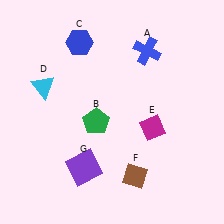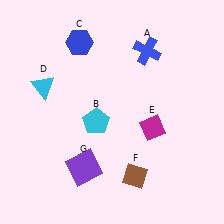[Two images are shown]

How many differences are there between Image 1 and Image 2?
There is 1 difference between the two images.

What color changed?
The pentagon (B) changed from green in Image 1 to cyan in Image 2.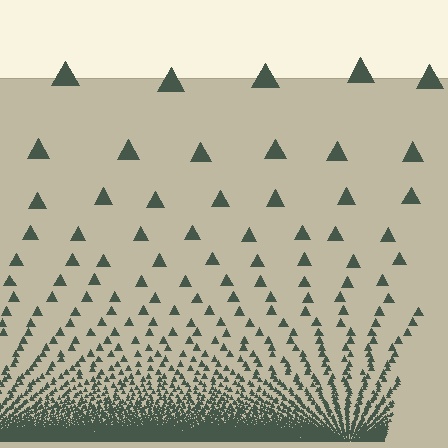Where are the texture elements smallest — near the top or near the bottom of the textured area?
Near the bottom.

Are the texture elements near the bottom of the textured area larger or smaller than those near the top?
Smaller. The gradient is inverted — elements near the bottom are smaller and denser.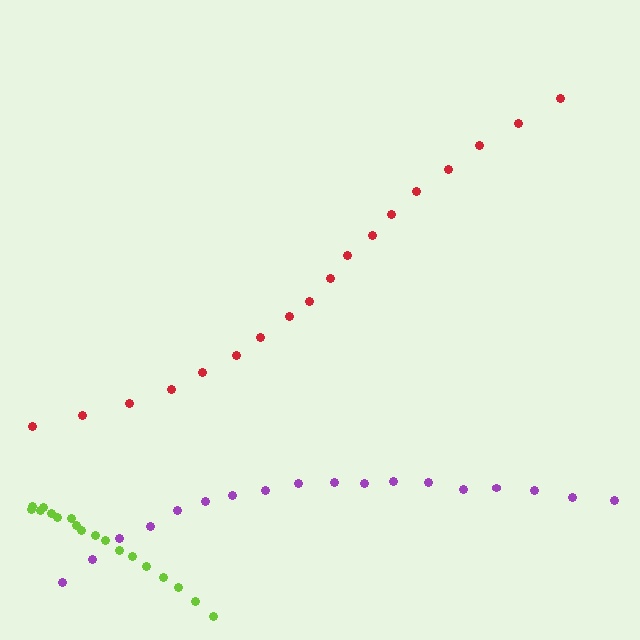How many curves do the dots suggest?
There are 3 distinct paths.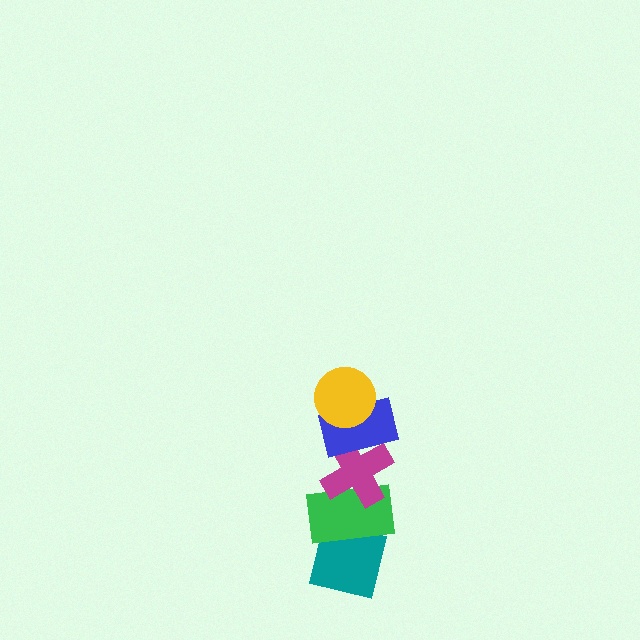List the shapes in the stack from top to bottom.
From top to bottom: the yellow circle, the blue rectangle, the magenta cross, the green rectangle, the teal square.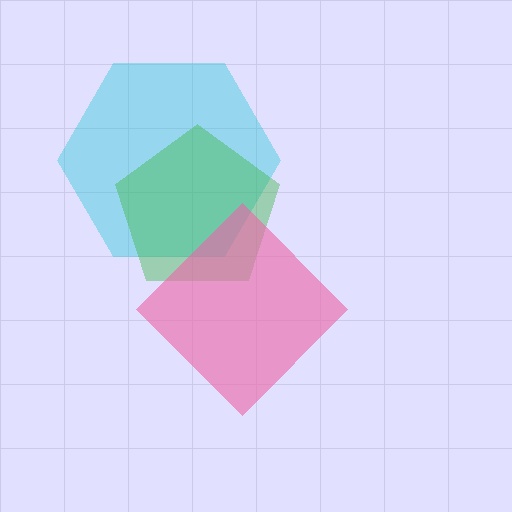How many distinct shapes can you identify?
There are 3 distinct shapes: a cyan hexagon, a green pentagon, a pink diamond.